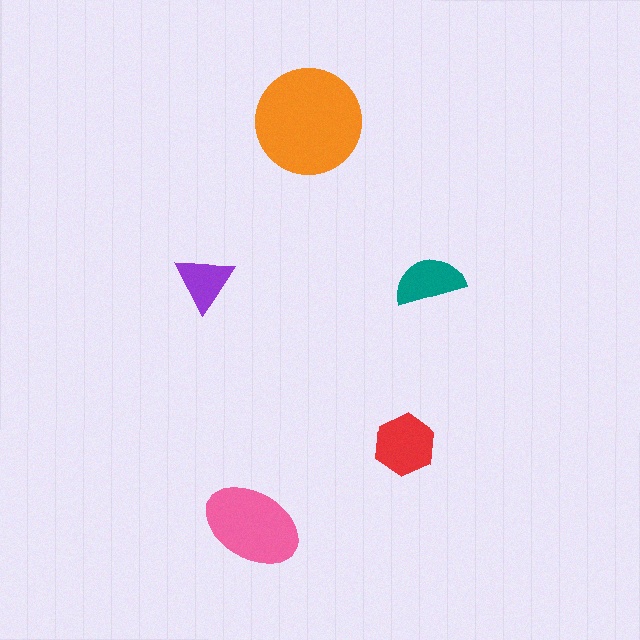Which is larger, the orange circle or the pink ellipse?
The orange circle.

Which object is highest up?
The orange circle is topmost.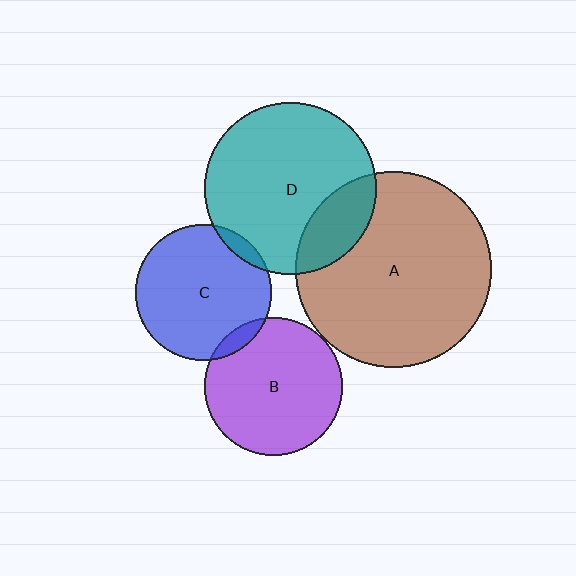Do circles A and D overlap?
Yes.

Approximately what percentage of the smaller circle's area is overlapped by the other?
Approximately 20%.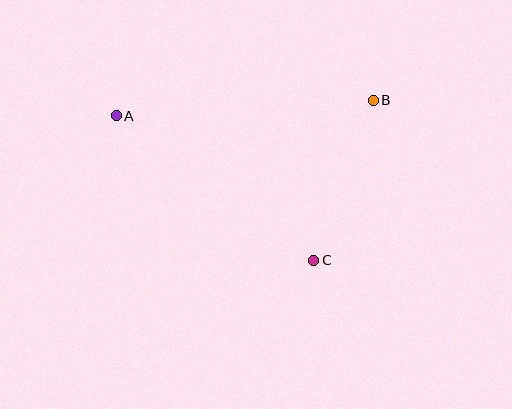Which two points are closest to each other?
Points B and C are closest to each other.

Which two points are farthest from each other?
Points A and B are farthest from each other.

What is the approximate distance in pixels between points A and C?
The distance between A and C is approximately 245 pixels.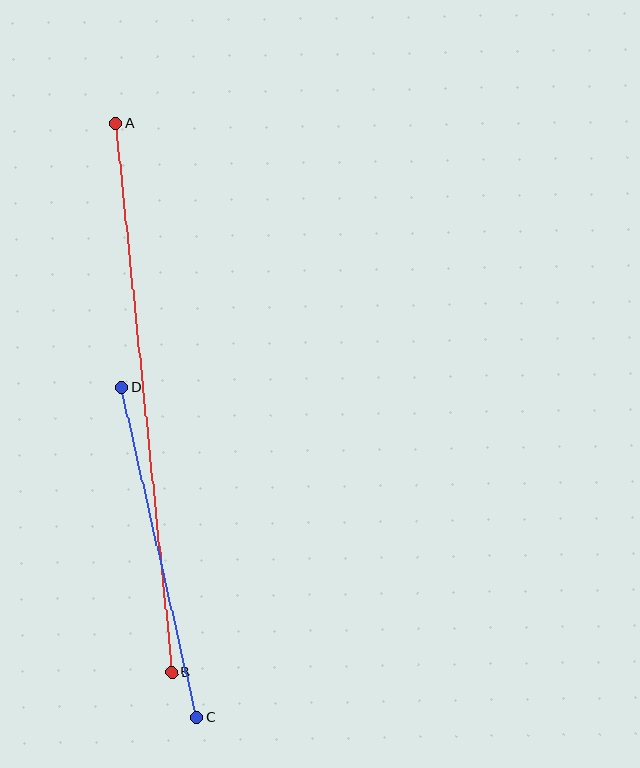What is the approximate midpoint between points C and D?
The midpoint is at approximately (159, 552) pixels.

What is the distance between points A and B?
The distance is approximately 552 pixels.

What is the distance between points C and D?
The distance is approximately 338 pixels.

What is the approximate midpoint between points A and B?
The midpoint is at approximately (144, 398) pixels.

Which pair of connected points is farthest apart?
Points A and B are farthest apart.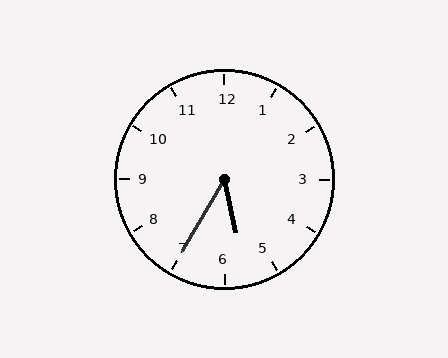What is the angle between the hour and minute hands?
Approximately 42 degrees.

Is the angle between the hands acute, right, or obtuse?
It is acute.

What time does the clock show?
5:35.